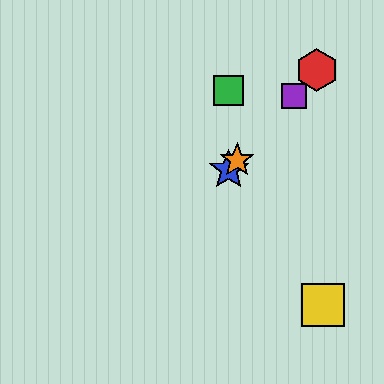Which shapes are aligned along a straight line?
The red hexagon, the blue star, the purple square, the orange star are aligned along a straight line.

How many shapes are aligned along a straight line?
4 shapes (the red hexagon, the blue star, the purple square, the orange star) are aligned along a straight line.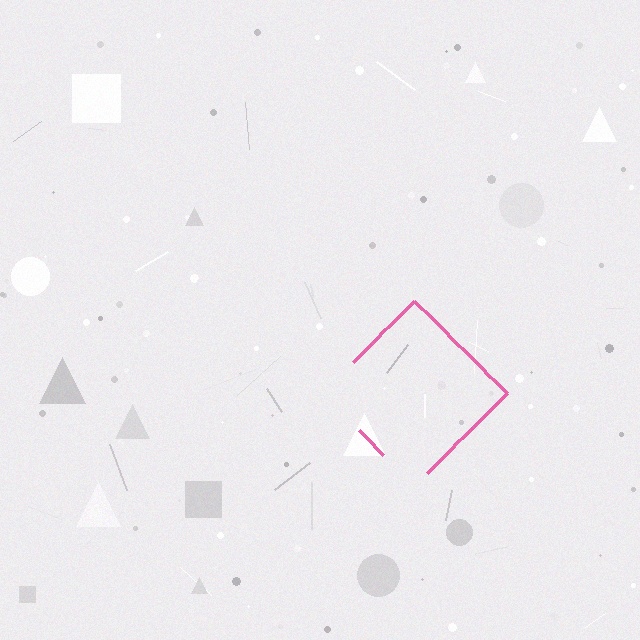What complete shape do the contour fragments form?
The contour fragments form a diamond.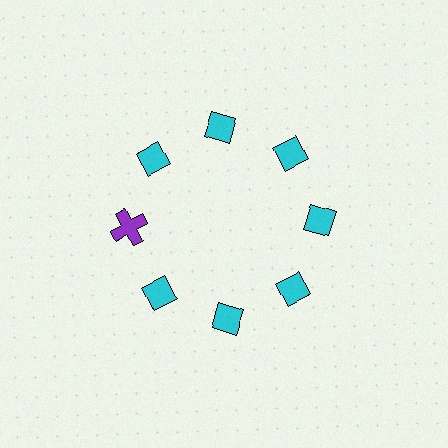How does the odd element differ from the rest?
It differs in both color (purple instead of cyan) and shape (cross instead of diamond).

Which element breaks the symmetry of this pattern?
The purple cross at roughly the 9 o'clock position breaks the symmetry. All other shapes are cyan diamonds.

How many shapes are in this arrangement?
There are 8 shapes arranged in a ring pattern.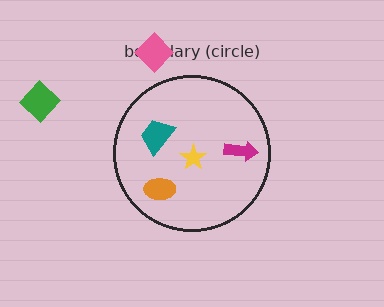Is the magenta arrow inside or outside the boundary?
Inside.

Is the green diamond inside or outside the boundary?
Outside.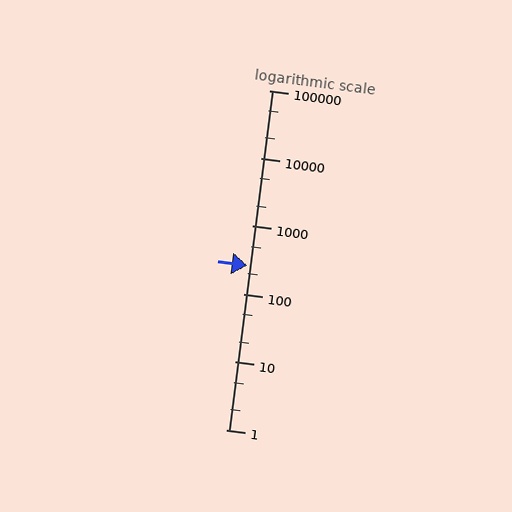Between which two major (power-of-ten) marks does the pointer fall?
The pointer is between 100 and 1000.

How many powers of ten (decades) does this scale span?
The scale spans 5 decades, from 1 to 100000.